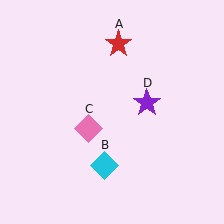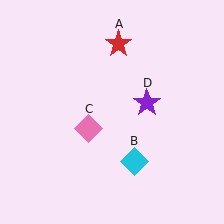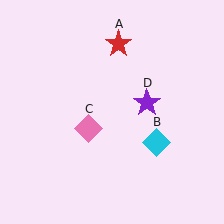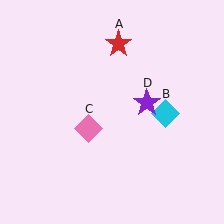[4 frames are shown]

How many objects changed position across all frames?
1 object changed position: cyan diamond (object B).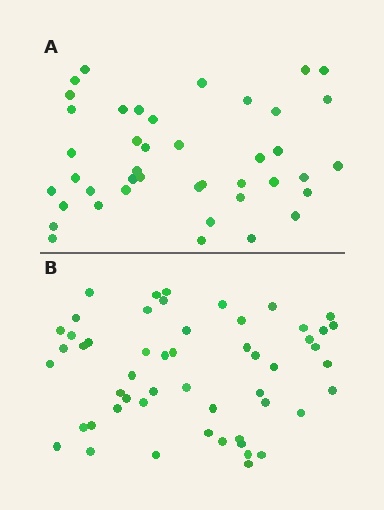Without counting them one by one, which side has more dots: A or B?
Region B (the bottom region) has more dots.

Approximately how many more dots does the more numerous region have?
Region B has roughly 12 or so more dots than region A.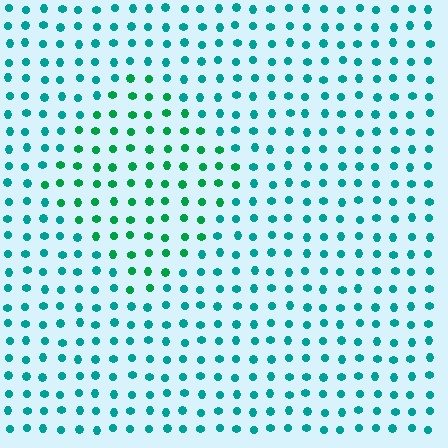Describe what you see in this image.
The image is filled with small teal elements in a uniform arrangement. A diamond-shaped region is visible where the elements are tinted to a slightly different hue, forming a subtle color boundary.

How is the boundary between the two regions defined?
The boundary is defined purely by a slight shift in hue (about 31 degrees). Spacing, size, and orientation are identical on both sides.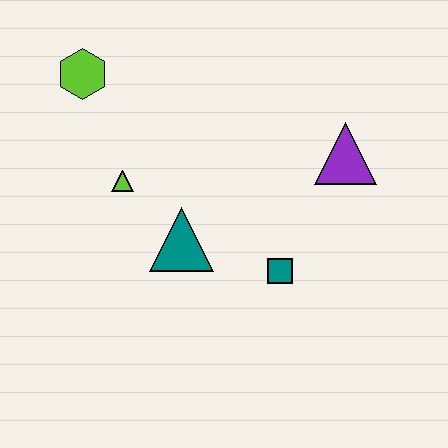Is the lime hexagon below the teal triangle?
No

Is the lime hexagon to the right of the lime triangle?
No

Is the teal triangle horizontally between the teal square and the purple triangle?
No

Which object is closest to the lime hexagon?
The lime triangle is closest to the lime hexagon.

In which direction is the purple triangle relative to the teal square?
The purple triangle is above the teal square.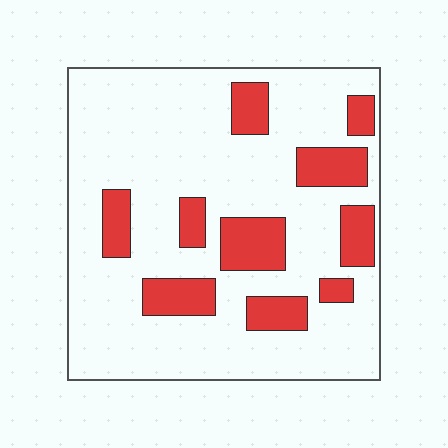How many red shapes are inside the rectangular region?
10.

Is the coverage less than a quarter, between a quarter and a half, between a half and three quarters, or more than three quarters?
Less than a quarter.